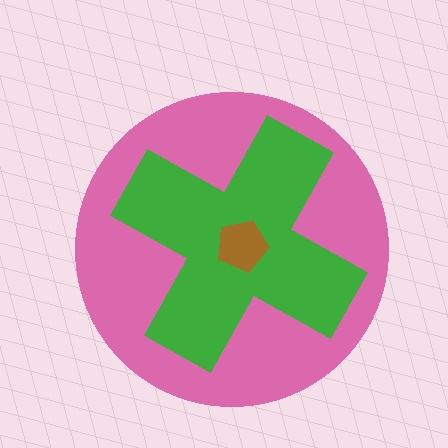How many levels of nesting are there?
3.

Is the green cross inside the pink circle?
Yes.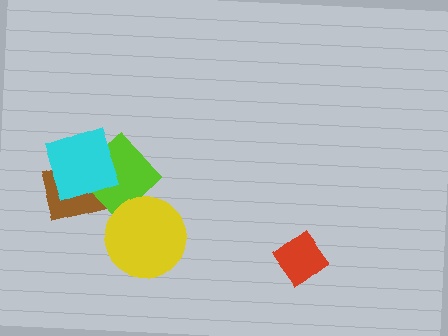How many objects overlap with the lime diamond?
3 objects overlap with the lime diamond.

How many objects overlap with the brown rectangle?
2 objects overlap with the brown rectangle.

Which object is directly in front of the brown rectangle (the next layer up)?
The lime diamond is directly in front of the brown rectangle.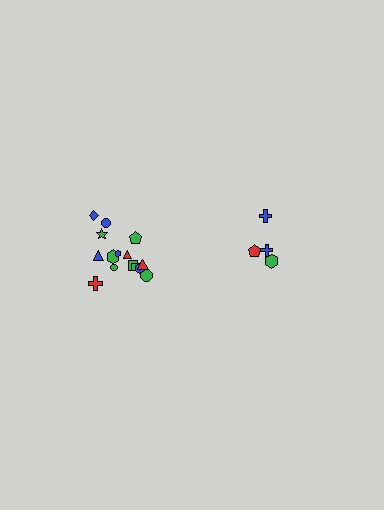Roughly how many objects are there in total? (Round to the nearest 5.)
Roughly 20 objects in total.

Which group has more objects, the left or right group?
The left group.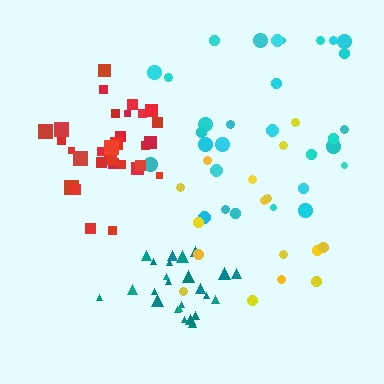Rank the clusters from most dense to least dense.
teal, red, yellow, cyan.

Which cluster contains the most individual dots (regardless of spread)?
Cyan (31).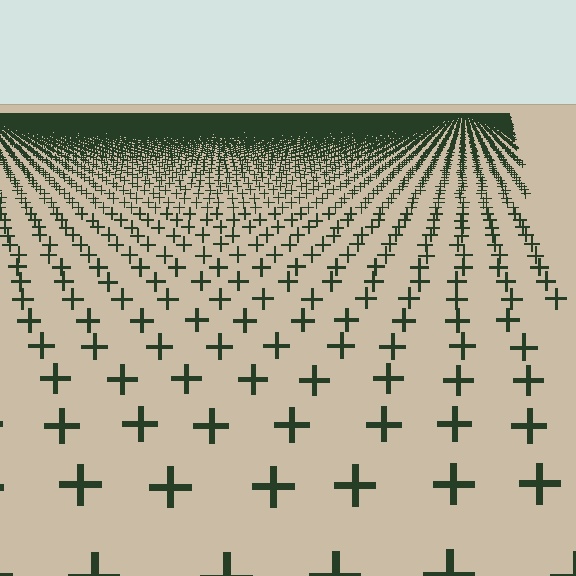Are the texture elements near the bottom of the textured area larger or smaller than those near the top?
Larger. Near the bottom, elements are closer to the viewer and appear at a bigger on-screen size.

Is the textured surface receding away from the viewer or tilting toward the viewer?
The surface is receding away from the viewer. Texture elements get smaller and denser toward the top.